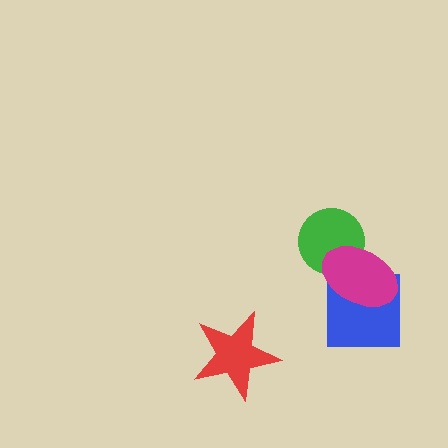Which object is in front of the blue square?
The magenta ellipse is in front of the blue square.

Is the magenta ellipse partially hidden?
No, no other shape covers it.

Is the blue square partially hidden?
Yes, it is partially covered by another shape.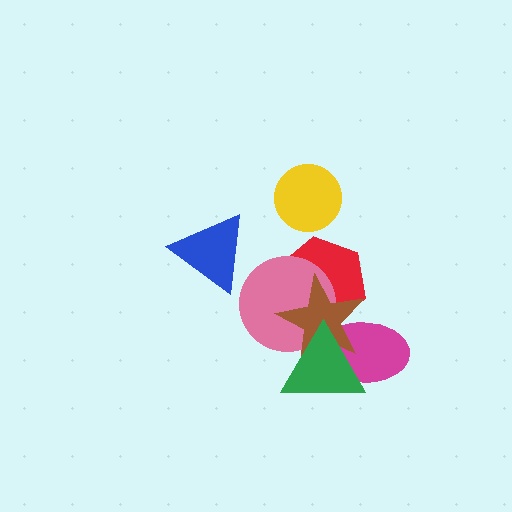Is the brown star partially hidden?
Yes, it is partially covered by another shape.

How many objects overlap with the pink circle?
3 objects overlap with the pink circle.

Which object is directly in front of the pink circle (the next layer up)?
The brown star is directly in front of the pink circle.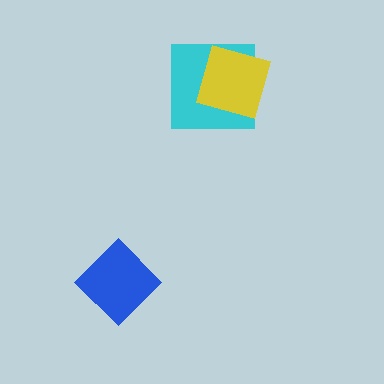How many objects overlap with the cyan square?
1 object overlaps with the cyan square.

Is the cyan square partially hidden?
Yes, it is partially covered by another shape.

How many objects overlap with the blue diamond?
0 objects overlap with the blue diamond.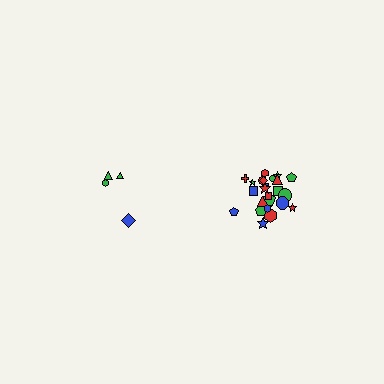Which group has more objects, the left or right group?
The right group.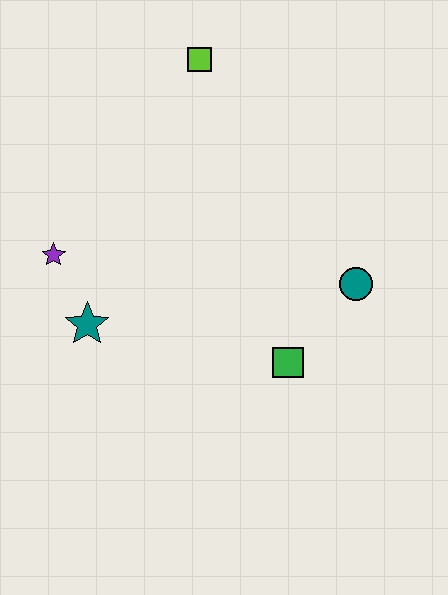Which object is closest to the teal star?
The purple star is closest to the teal star.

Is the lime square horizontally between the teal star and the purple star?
No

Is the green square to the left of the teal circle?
Yes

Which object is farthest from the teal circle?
The purple star is farthest from the teal circle.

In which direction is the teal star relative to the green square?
The teal star is to the left of the green square.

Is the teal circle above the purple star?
No